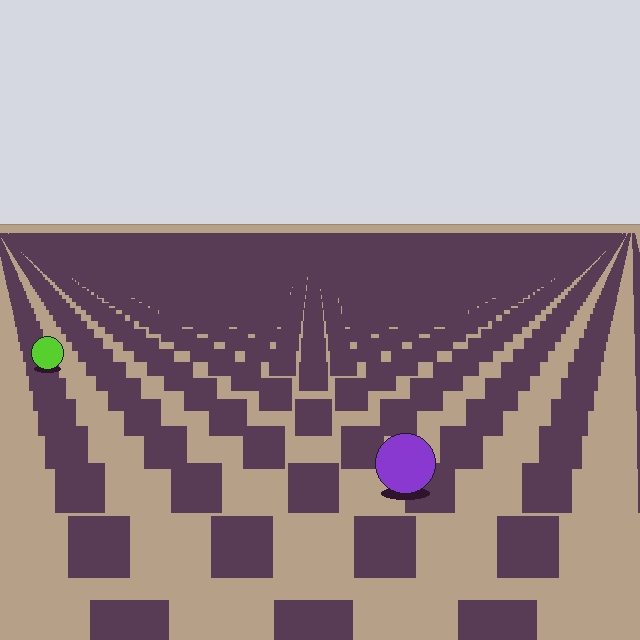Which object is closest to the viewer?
The purple circle is closest. The texture marks near it are larger and more spread out.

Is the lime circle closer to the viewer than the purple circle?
No. The purple circle is closer — you can tell from the texture gradient: the ground texture is coarser near it.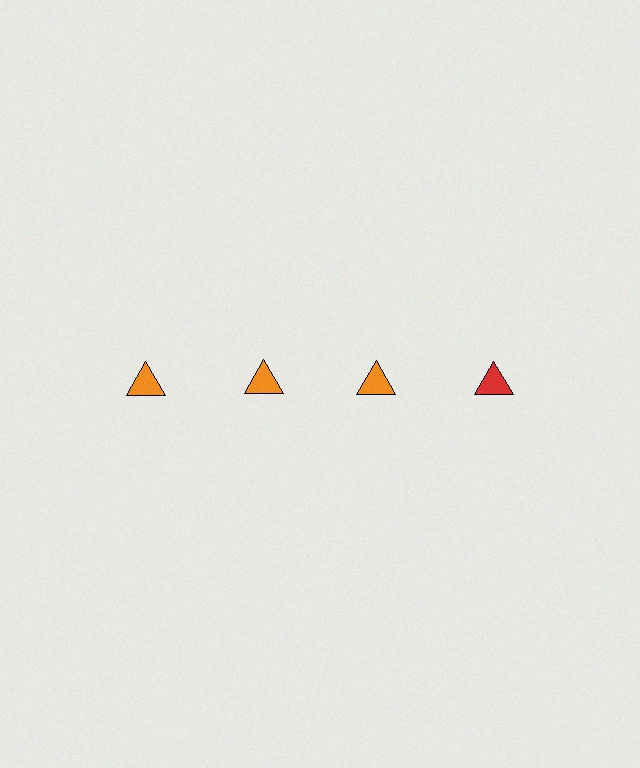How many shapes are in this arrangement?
There are 4 shapes arranged in a grid pattern.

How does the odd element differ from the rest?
It has a different color: red instead of orange.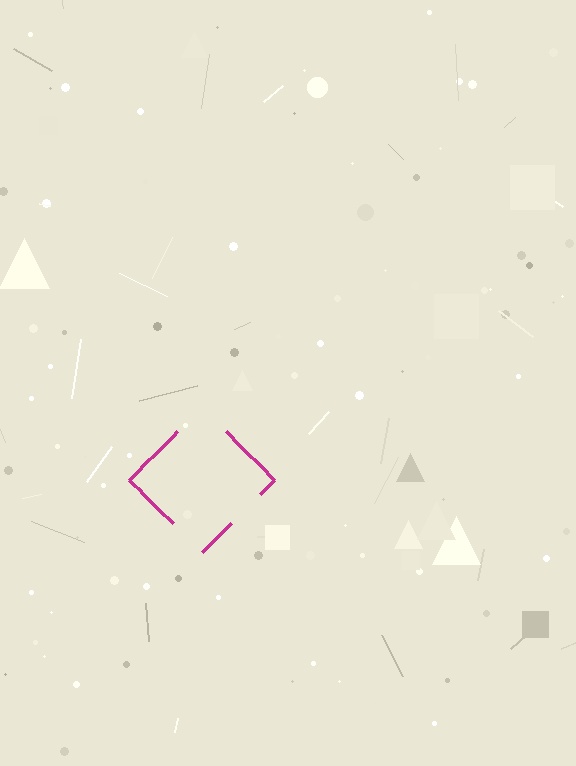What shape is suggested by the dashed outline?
The dashed outline suggests a diamond.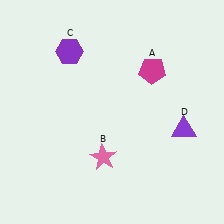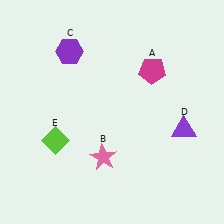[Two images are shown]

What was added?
A lime diamond (E) was added in Image 2.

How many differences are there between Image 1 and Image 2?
There is 1 difference between the two images.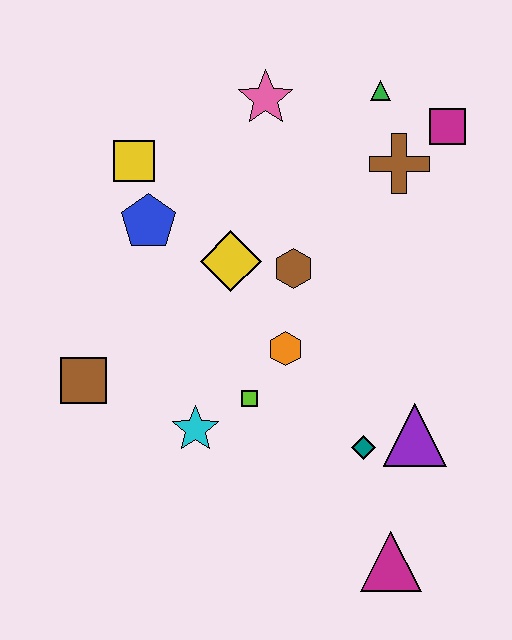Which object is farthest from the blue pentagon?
The magenta triangle is farthest from the blue pentagon.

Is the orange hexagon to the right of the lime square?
Yes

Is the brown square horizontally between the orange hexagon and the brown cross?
No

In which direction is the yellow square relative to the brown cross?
The yellow square is to the left of the brown cross.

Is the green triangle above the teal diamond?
Yes